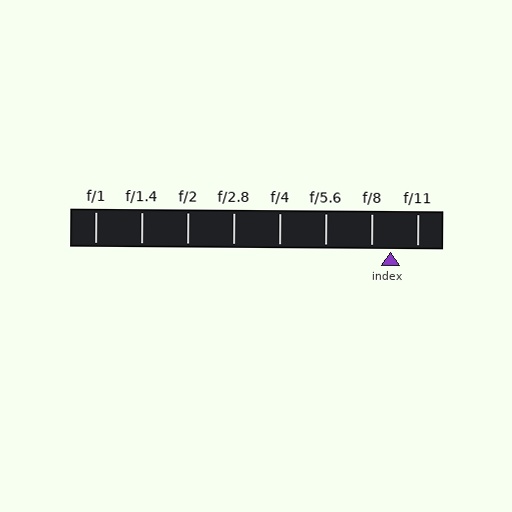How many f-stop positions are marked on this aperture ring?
There are 8 f-stop positions marked.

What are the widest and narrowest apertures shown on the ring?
The widest aperture shown is f/1 and the narrowest is f/11.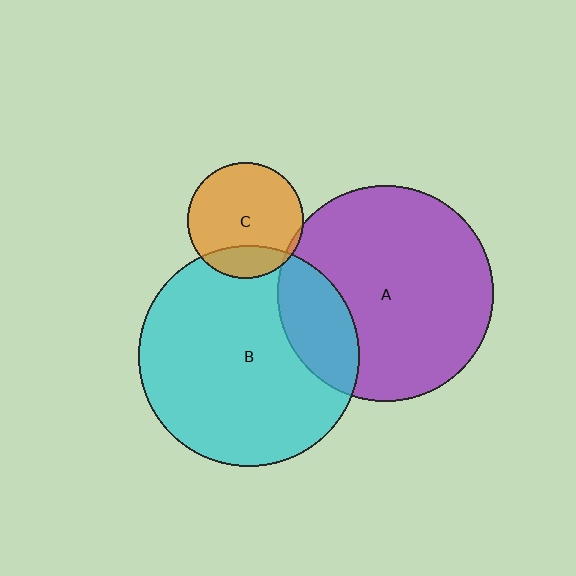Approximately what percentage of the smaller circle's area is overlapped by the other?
Approximately 20%.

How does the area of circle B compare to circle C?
Approximately 3.6 times.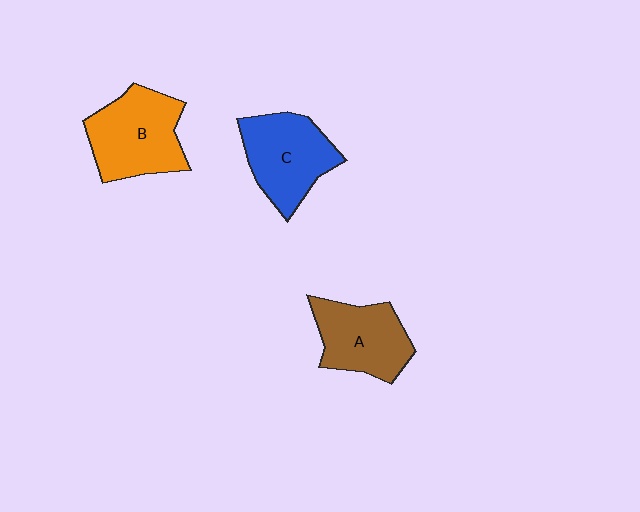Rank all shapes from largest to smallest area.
From largest to smallest: B (orange), C (blue), A (brown).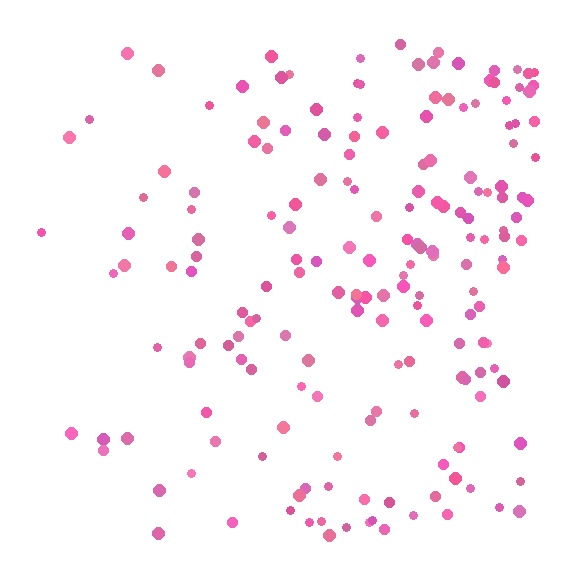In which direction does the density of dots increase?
From left to right, with the right side densest.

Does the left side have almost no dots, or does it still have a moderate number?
Still a moderate number, just noticeably fewer than the right.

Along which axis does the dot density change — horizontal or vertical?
Horizontal.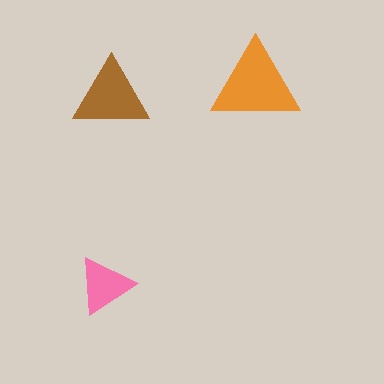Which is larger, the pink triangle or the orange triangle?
The orange one.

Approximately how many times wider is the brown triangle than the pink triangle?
About 1.5 times wider.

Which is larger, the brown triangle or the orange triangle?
The orange one.